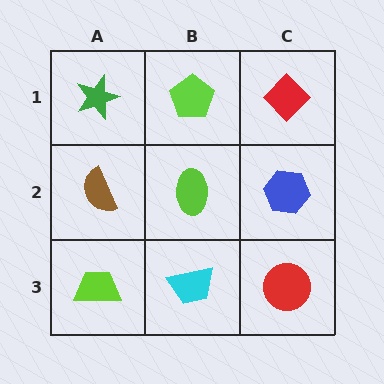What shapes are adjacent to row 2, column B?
A lime pentagon (row 1, column B), a cyan trapezoid (row 3, column B), a brown semicircle (row 2, column A), a blue hexagon (row 2, column C).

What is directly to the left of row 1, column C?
A lime pentagon.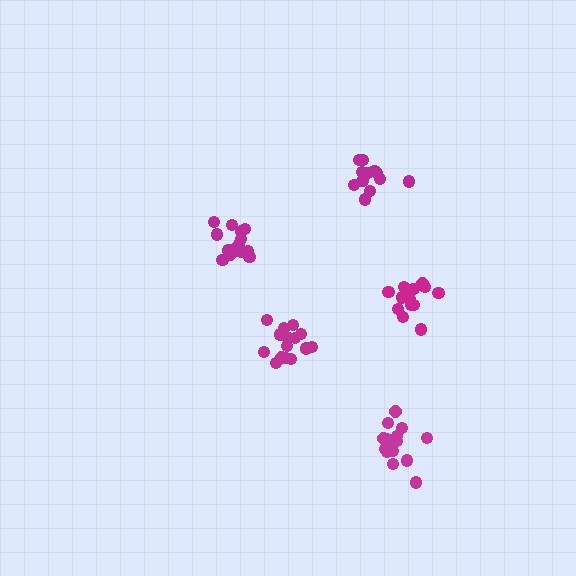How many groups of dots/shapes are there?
There are 5 groups.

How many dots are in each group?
Group 1: 14 dots, Group 2: 15 dots, Group 3: 16 dots, Group 4: 14 dots, Group 5: 15 dots (74 total).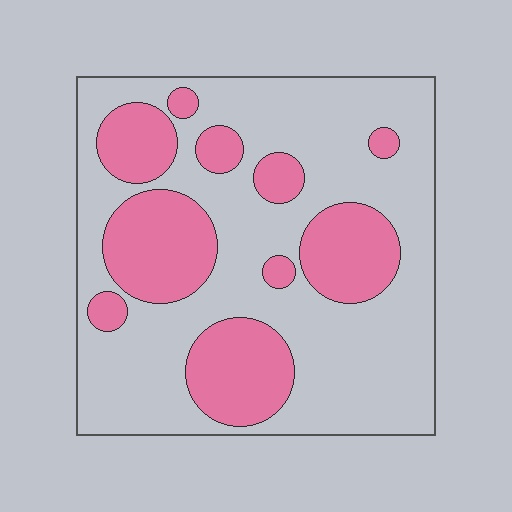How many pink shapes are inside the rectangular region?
10.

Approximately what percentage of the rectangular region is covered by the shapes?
Approximately 30%.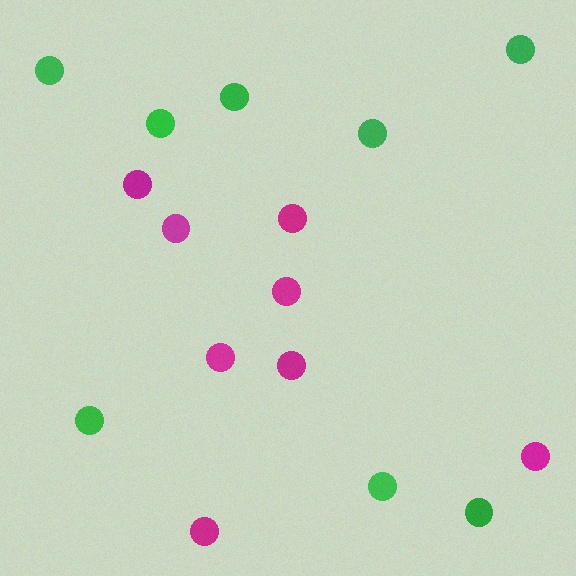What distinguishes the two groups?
There are 2 groups: one group of green circles (8) and one group of magenta circles (8).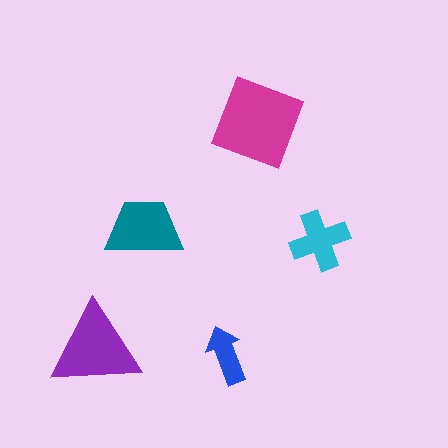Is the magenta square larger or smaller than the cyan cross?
Larger.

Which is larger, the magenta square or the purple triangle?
The magenta square.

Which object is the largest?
The magenta square.